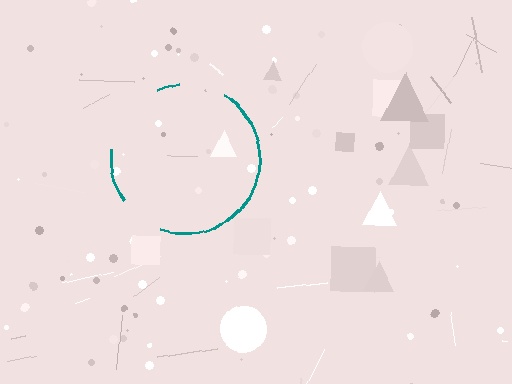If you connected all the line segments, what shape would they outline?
They would outline a circle.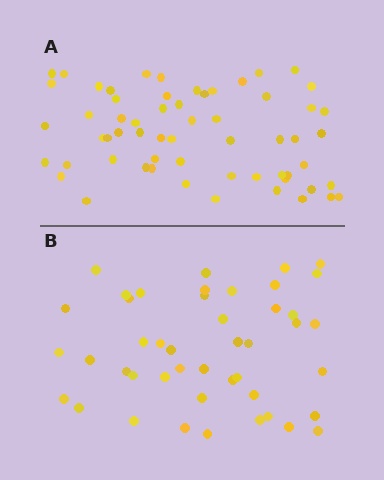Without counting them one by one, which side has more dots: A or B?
Region A (the top region) has more dots.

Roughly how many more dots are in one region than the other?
Region A has approximately 15 more dots than region B.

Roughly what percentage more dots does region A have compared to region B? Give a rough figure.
About 35% more.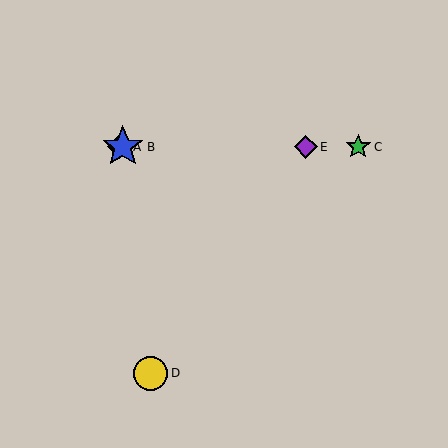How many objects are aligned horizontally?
4 objects (A, B, C, E) are aligned horizontally.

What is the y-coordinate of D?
Object D is at y≈373.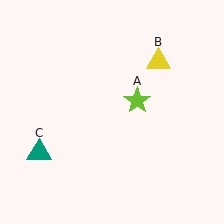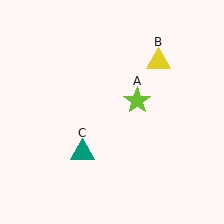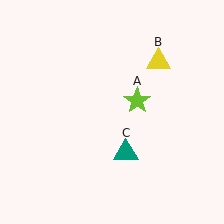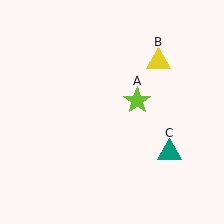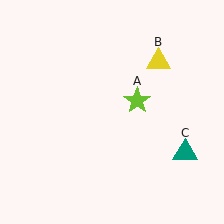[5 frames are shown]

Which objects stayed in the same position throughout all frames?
Lime star (object A) and yellow triangle (object B) remained stationary.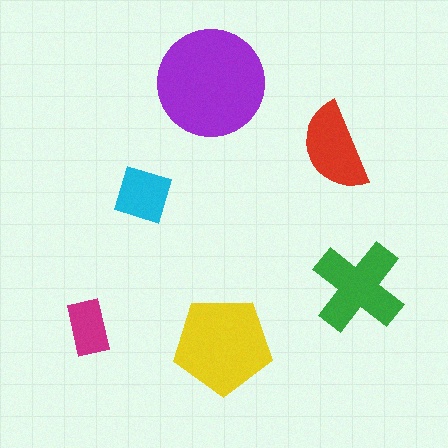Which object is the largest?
The purple circle.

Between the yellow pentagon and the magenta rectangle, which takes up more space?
The yellow pentagon.